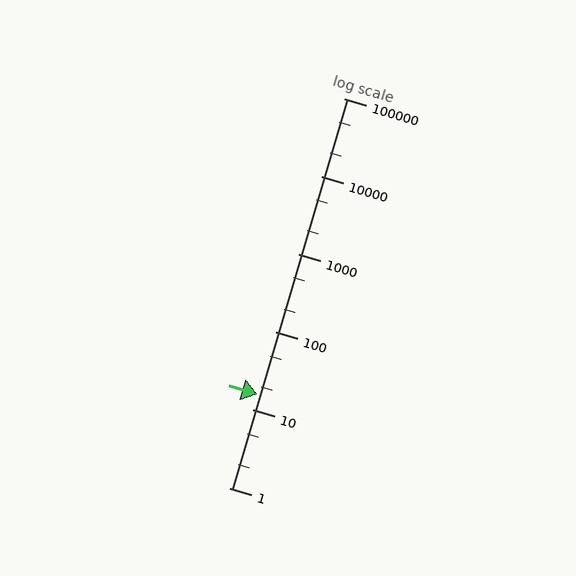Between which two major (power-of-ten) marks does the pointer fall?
The pointer is between 10 and 100.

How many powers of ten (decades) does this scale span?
The scale spans 5 decades, from 1 to 100000.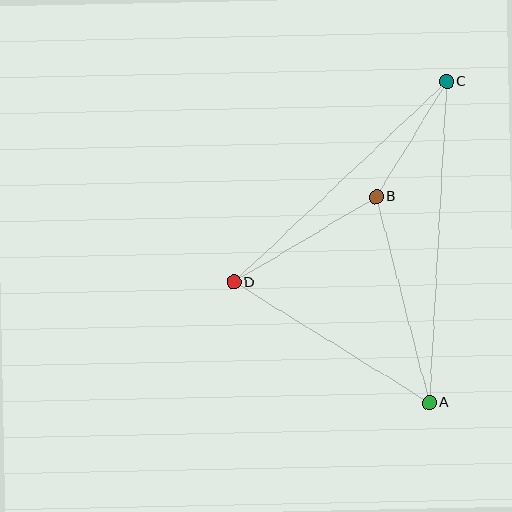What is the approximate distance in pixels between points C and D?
The distance between C and D is approximately 293 pixels.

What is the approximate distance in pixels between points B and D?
The distance between B and D is approximately 166 pixels.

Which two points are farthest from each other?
Points A and C are farthest from each other.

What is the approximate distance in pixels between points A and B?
The distance between A and B is approximately 213 pixels.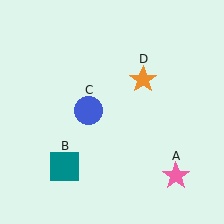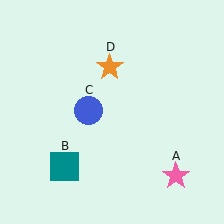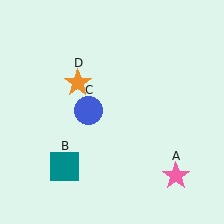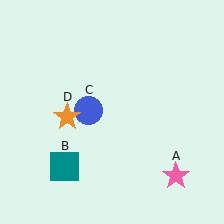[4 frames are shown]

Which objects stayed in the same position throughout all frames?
Pink star (object A) and teal square (object B) and blue circle (object C) remained stationary.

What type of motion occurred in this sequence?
The orange star (object D) rotated counterclockwise around the center of the scene.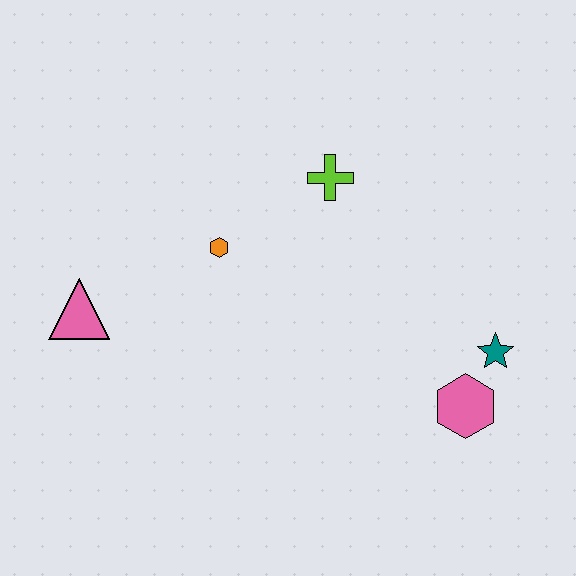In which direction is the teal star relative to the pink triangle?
The teal star is to the right of the pink triangle.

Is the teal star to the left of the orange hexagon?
No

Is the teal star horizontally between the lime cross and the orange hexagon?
No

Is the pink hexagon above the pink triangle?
No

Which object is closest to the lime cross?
The orange hexagon is closest to the lime cross.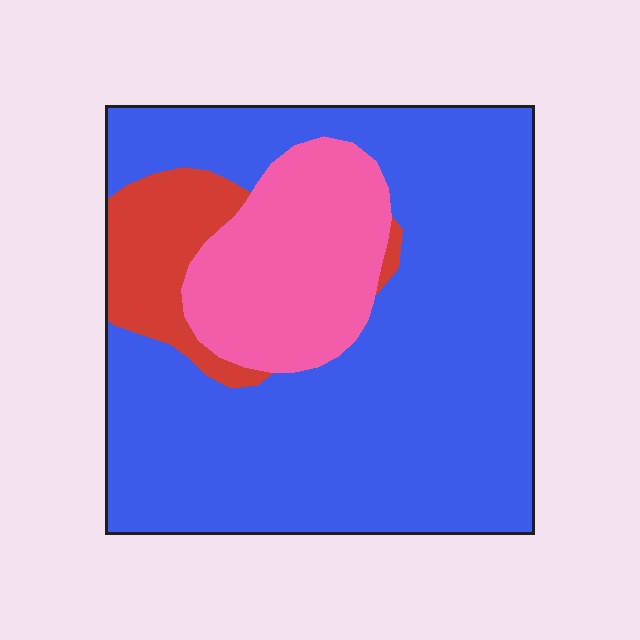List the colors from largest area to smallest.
From largest to smallest: blue, pink, red.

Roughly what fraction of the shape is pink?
Pink takes up between a sixth and a third of the shape.